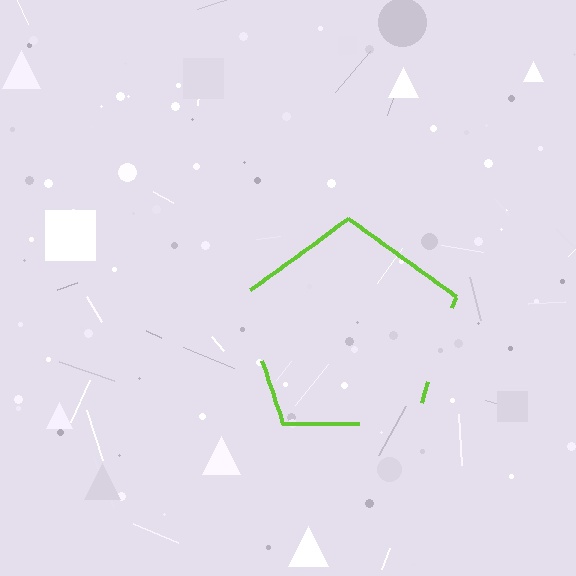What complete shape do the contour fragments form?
The contour fragments form a pentagon.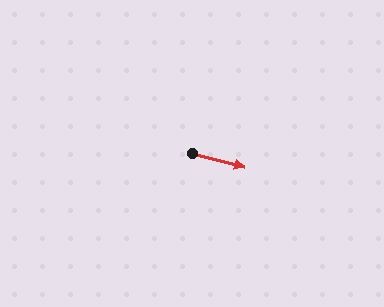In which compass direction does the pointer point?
East.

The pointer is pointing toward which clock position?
Roughly 3 o'clock.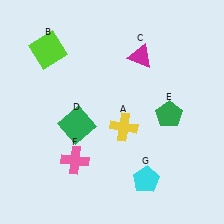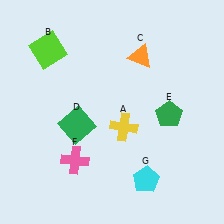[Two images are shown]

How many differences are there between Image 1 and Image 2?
There is 1 difference between the two images.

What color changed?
The triangle (C) changed from magenta in Image 1 to orange in Image 2.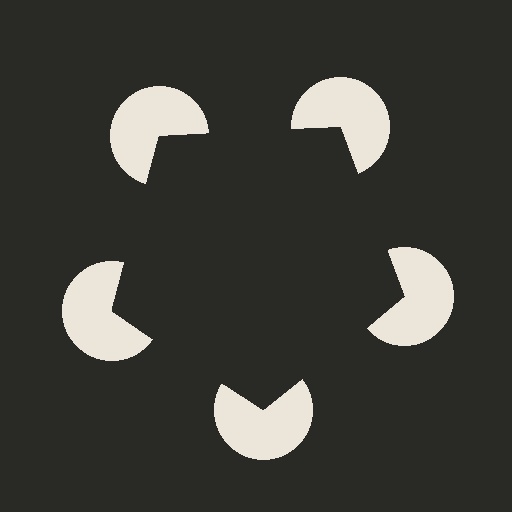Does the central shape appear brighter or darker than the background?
It typically appears slightly darker than the background, even though no actual brightness change is drawn.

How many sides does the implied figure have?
5 sides.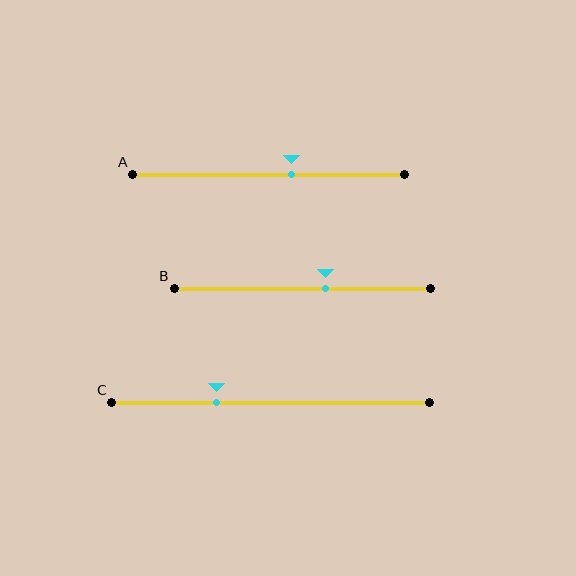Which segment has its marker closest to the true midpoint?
Segment A has its marker closest to the true midpoint.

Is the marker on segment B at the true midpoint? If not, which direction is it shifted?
No, the marker on segment B is shifted to the right by about 9% of the segment length.